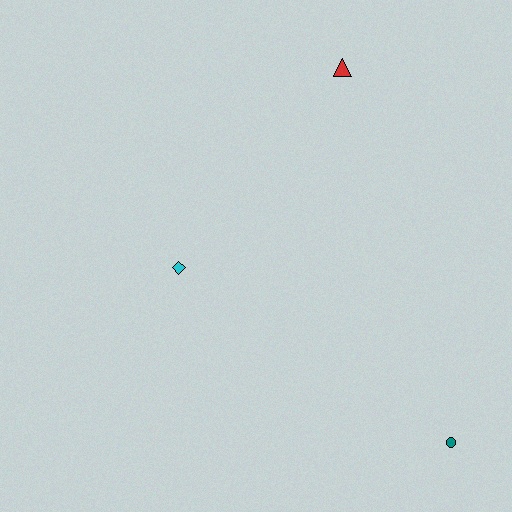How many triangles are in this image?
There is 1 triangle.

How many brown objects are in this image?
There are no brown objects.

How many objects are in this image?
There are 3 objects.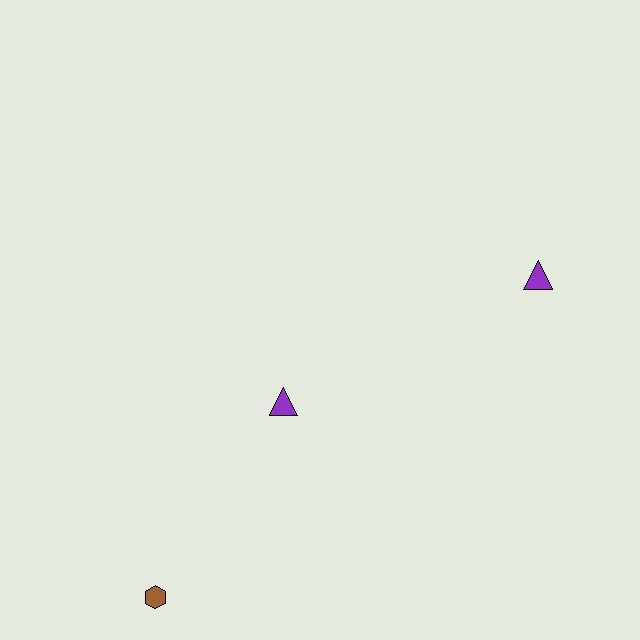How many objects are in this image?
There are 3 objects.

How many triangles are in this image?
There are 2 triangles.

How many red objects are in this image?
There are no red objects.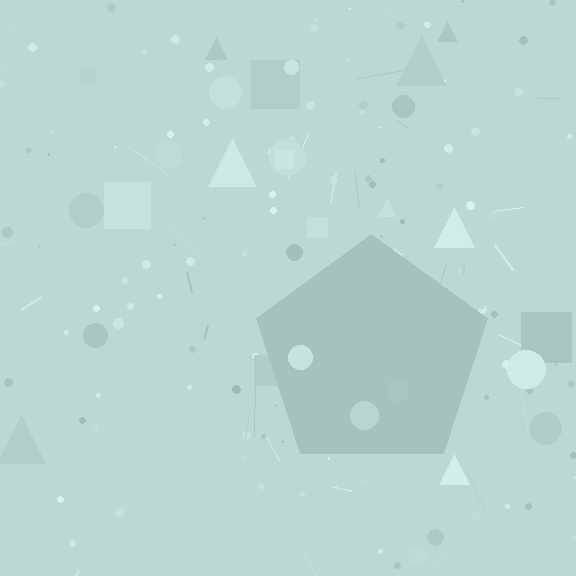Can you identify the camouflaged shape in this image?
The camouflaged shape is a pentagon.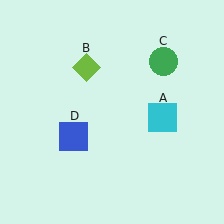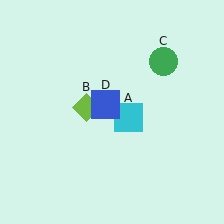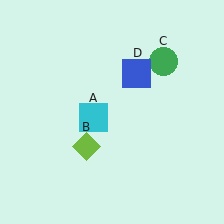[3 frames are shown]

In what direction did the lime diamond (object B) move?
The lime diamond (object B) moved down.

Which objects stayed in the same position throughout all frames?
Green circle (object C) remained stationary.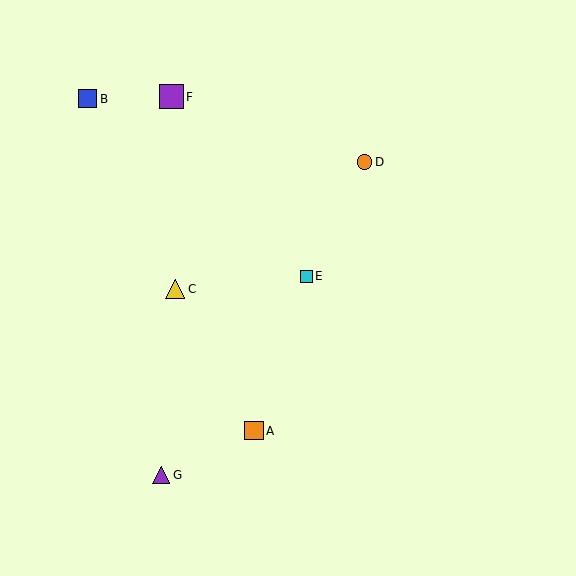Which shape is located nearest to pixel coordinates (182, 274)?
The yellow triangle (labeled C) at (175, 289) is nearest to that location.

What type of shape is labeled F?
Shape F is a purple square.